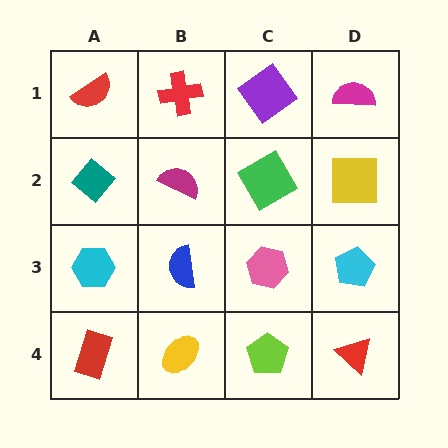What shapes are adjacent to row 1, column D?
A yellow square (row 2, column D), a purple diamond (row 1, column C).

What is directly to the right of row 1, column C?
A magenta semicircle.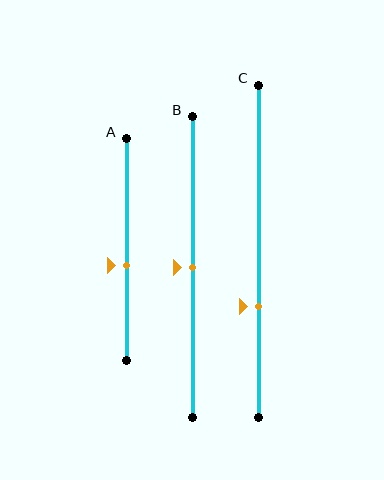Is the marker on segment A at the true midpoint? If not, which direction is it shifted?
No, the marker on segment A is shifted downward by about 7% of the segment length.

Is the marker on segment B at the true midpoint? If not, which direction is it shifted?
Yes, the marker on segment B is at the true midpoint.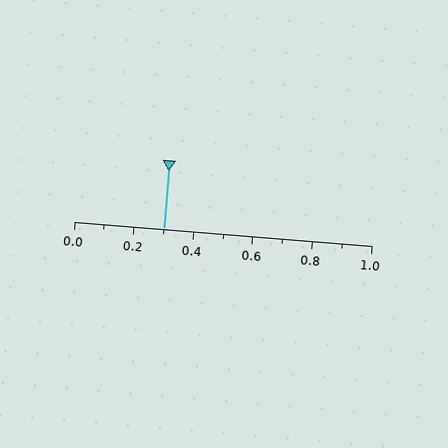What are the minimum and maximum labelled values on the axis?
The axis runs from 0.0 to 1.0.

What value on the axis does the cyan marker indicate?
The marker indicates approximately 0.3.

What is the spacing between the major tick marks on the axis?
The major ticks are spaced 0.2 apart.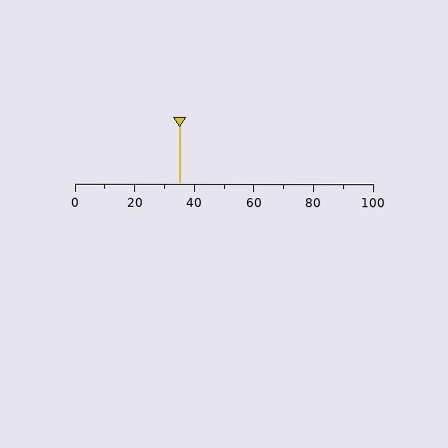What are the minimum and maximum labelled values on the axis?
The axis runs from 0 to 100.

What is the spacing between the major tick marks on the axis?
The major ticks are spaced 20 apart.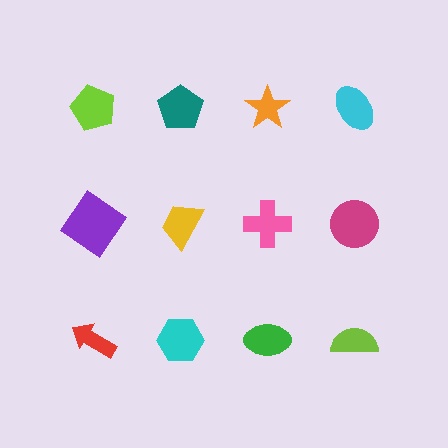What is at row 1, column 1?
A lime pentagon.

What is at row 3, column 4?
A lime semicircle.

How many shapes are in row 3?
4 shapes.